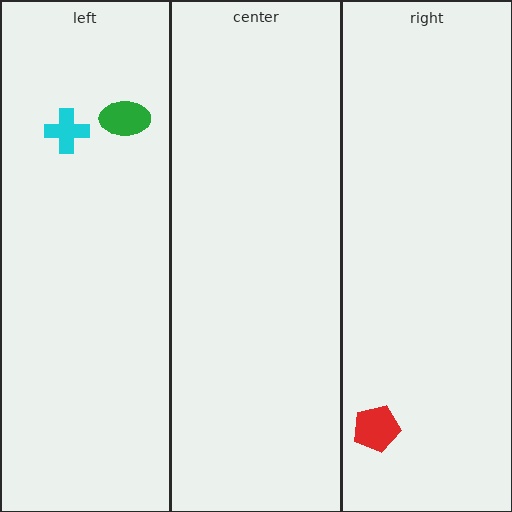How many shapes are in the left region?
2.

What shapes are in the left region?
The cyan cross, the green ellipse.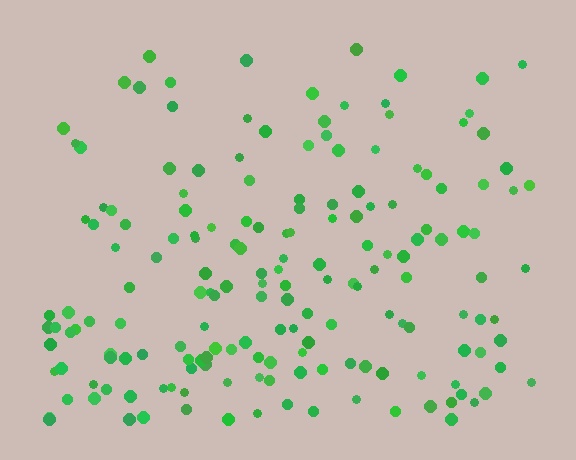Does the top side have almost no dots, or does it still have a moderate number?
Still a moderate number, just noticeably fewer than the bottom.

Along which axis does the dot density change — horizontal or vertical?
Vertical.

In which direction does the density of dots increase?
From top to bottom, with the bottom side densest.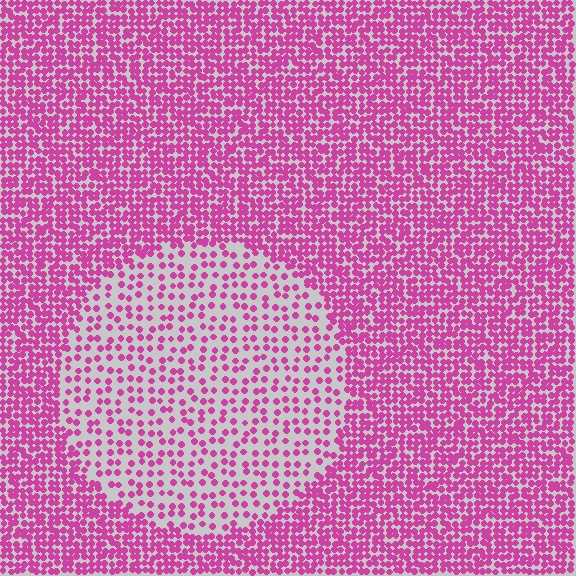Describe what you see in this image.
The image contains small magenta elements arranged at two different densities. A circle-shaped region is visible where the elements are less densely packed than the surrounding area.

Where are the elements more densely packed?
The elements are more densely packed outside the circle boundary.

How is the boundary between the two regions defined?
The boundary is defined by a change in element density (approximately 2.4x ratio). All elements are the same color, size, and shape.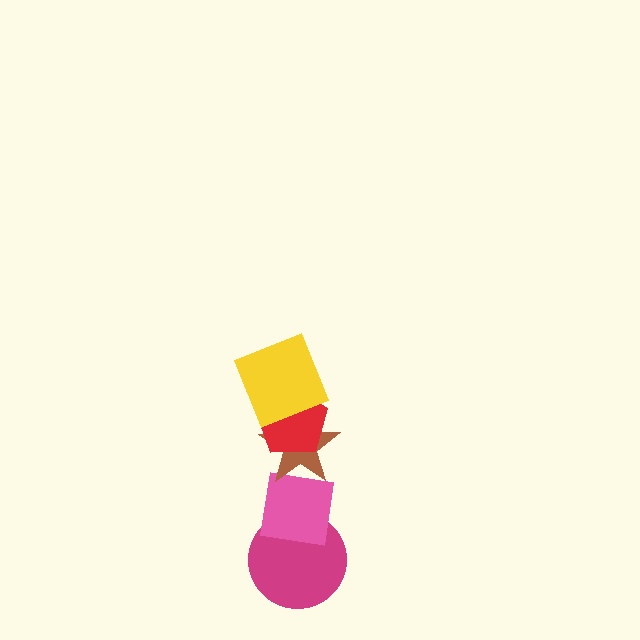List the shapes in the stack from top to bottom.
From top to bottom: the yellow square, the red pentagon, the brown star, the pink square, the magenta circle.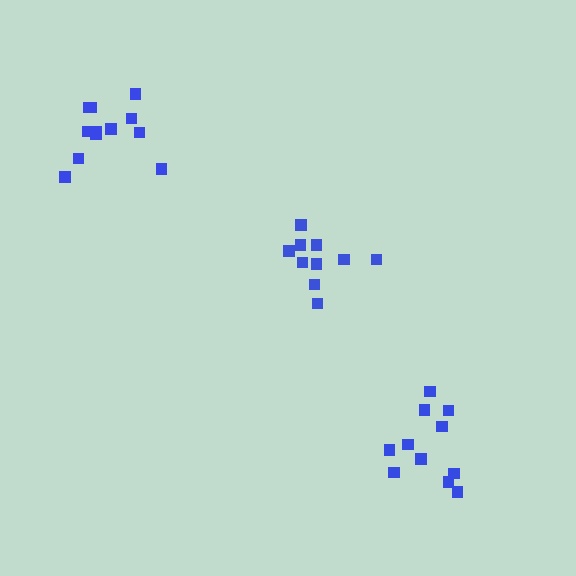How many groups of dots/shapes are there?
There are 3 groups.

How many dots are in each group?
Group 1: 10 dots, Group 2: 12 dots, Group 3: 11 dots (33 total).